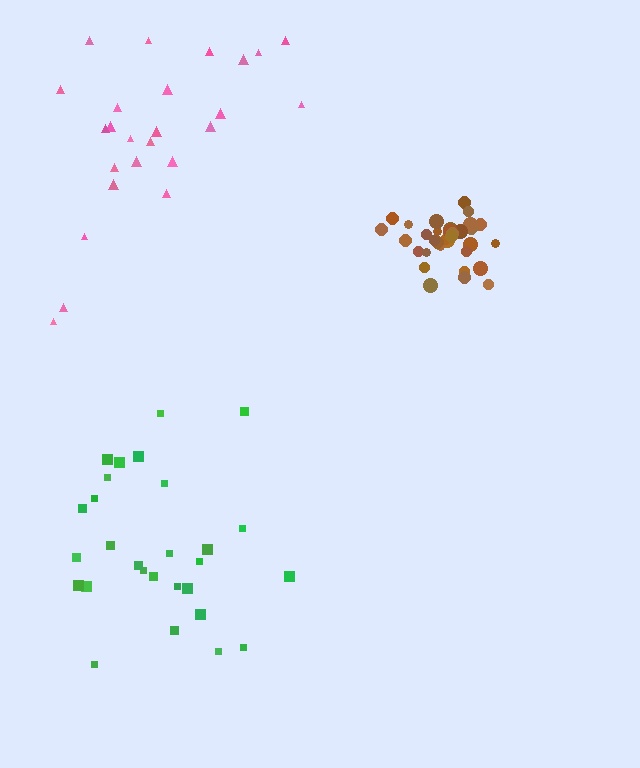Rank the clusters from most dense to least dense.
brown, green, pink.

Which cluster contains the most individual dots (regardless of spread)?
Brown (33).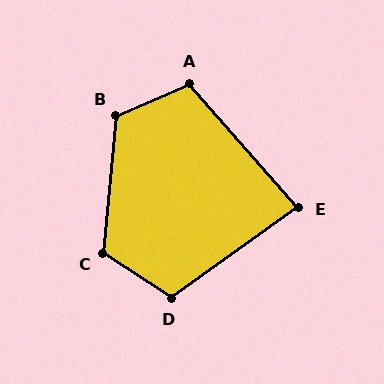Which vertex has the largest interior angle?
B, at approximately 118 degrees.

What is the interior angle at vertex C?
Approximately 118 degrees (obtuse).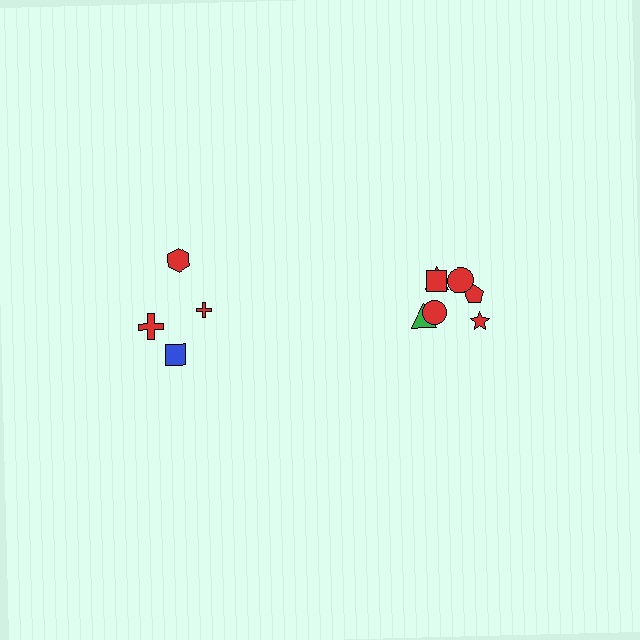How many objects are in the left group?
There are 4 objects.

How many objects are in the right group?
There are 7 objects.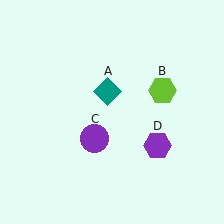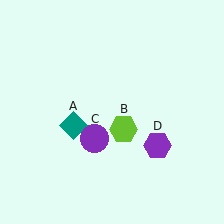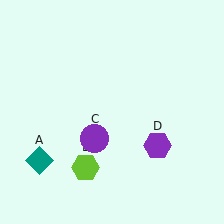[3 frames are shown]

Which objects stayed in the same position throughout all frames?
Purple circle (object C) and purple hexagon (object D) remained stationary.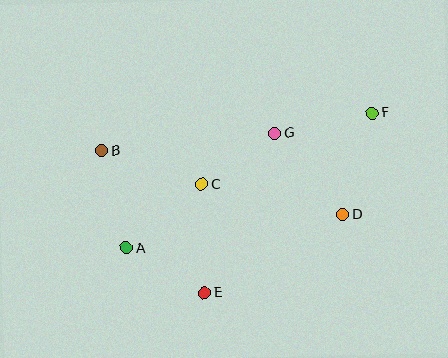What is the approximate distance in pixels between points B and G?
The distance between B and G is approximately 173 pixels.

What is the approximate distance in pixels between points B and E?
The distance between B and E is approximately 175 pixels.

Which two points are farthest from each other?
Points A and F are farthest from each other.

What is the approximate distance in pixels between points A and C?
The distance between A and C is approximately 99 pixels.